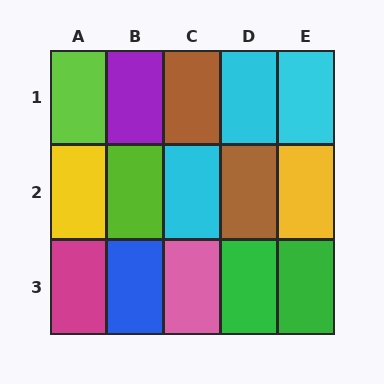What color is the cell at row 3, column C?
Pink.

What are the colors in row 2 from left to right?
Yellow, lime, cyan, brown, yellow.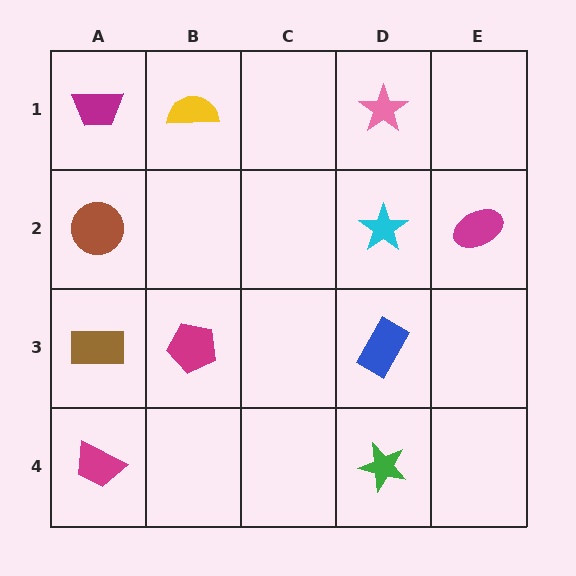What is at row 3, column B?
A magenta pentagon.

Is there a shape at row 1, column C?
No, that cell is empty.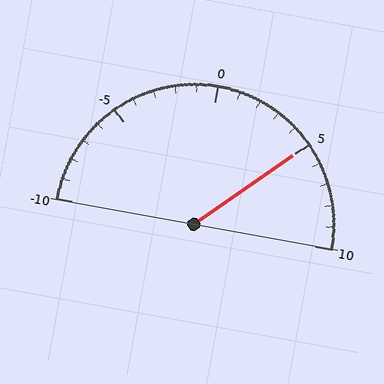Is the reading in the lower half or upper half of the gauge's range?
The reading is in the upper half of the range (-10 to 10).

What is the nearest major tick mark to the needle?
The nearest major tick mark is 5.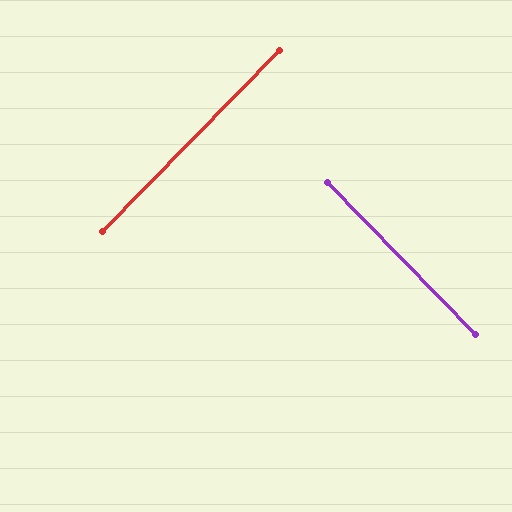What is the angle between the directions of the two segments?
Approximately 89 degrees.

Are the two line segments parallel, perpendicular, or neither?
Perpendicular — they meet at approximately 89°.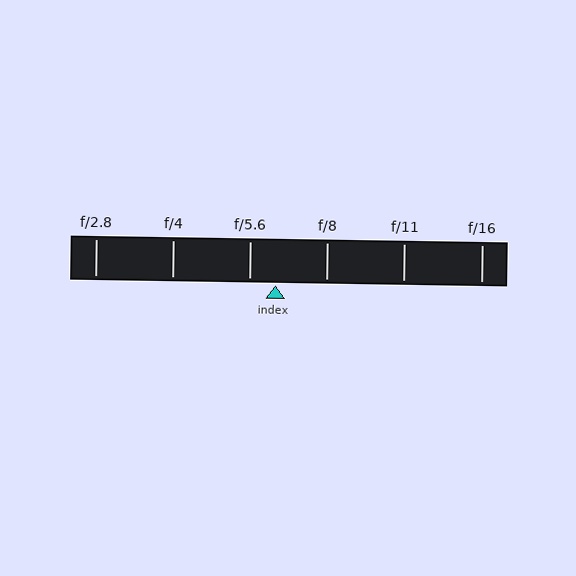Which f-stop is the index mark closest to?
The index mark is closest to f/5.6.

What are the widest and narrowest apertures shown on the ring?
The widest aperture shown is f/2.8 and the narrowest is f/16.